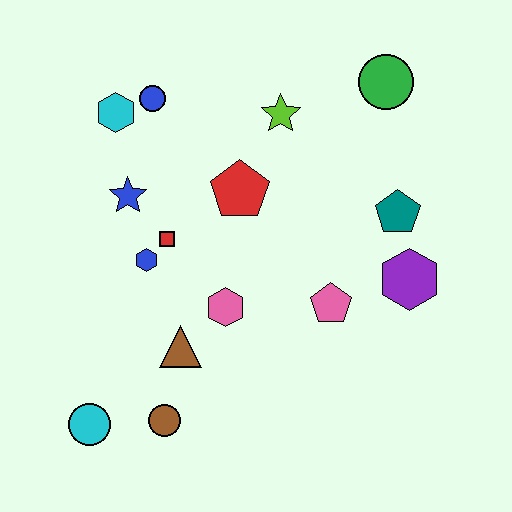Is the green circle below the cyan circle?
No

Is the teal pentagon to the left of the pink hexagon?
No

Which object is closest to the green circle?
The lime star is closest to the green circle.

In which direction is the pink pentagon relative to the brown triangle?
The pink pentagon is to the right of the brown triangle.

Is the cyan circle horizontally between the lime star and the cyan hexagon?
No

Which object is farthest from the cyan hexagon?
The purple hexagon is farthest from the cyan hexagon.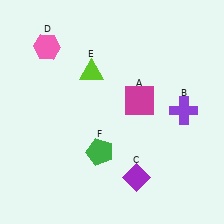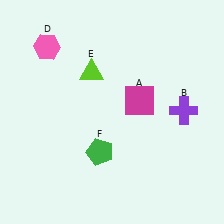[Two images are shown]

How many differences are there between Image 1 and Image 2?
There is 1 difference between the two images.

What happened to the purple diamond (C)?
The purple diamond (C) was removed in Image 2. It was in the bottom-right area of Image 1.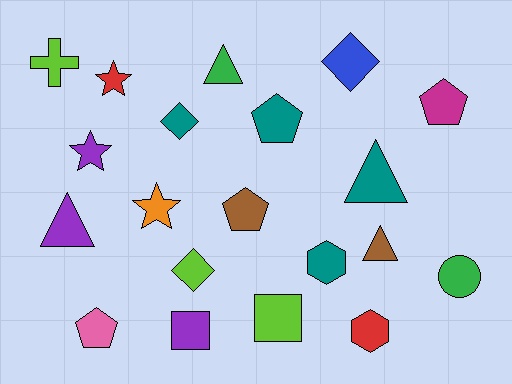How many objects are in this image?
There are 20 objects.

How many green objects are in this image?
There are 2 green objects.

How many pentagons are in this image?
There are 4 pentagons.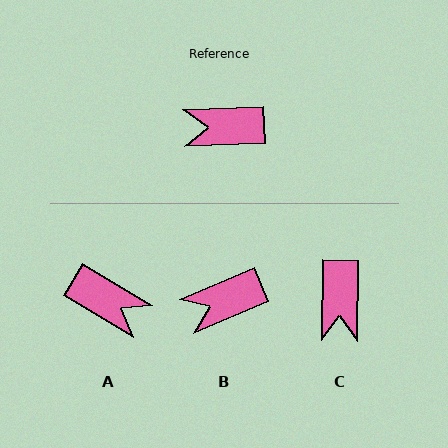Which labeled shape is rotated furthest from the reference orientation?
A, about 147 degrees away.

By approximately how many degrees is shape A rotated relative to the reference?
Approximately 147 degrees counter-clockwise.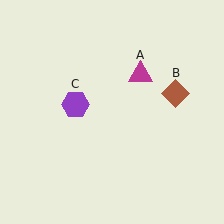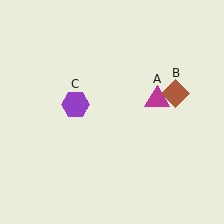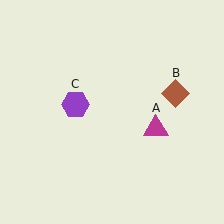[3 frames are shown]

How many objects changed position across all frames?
1 object changed position: magenta triangle (object A).